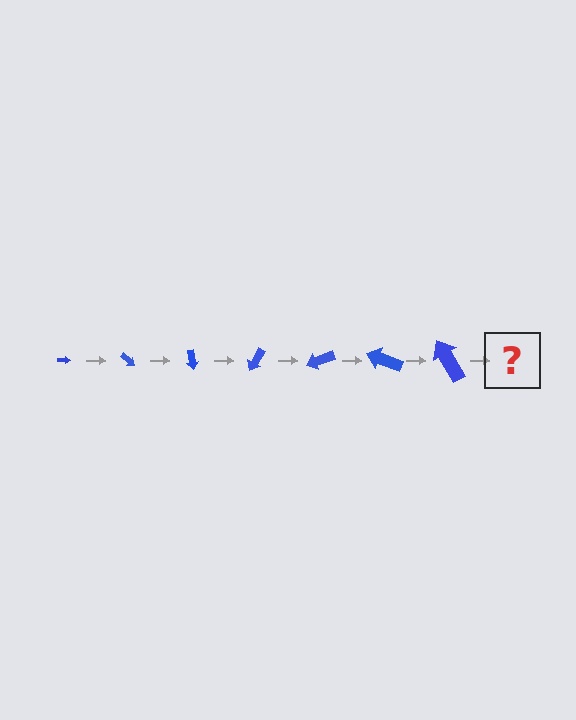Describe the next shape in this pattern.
It should be an arrow, larger than the previous one and rotated 280 degrees from the start.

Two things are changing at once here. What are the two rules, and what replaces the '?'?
The two rules are that the arrow grows larger each step and it rotates 40 degrees each step. The '?' should be an arrow, larger than the previous one and rotated 280 degrees from the start.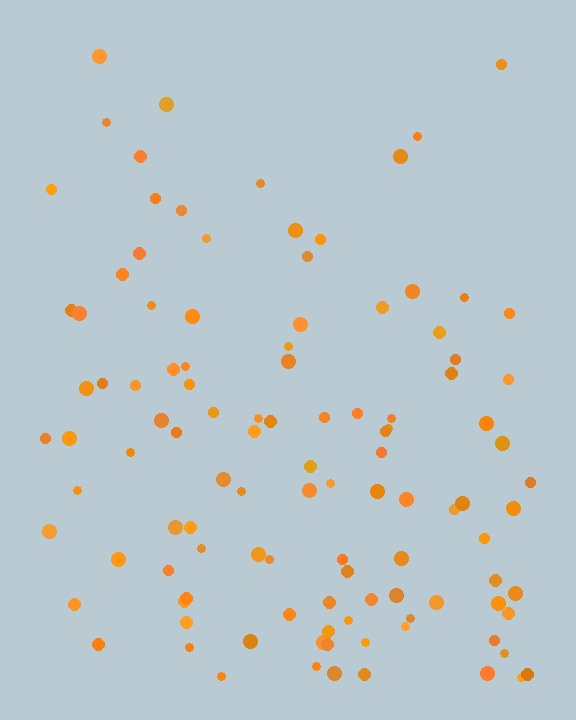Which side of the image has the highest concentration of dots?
The bottom.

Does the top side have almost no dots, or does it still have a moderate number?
Still a moderate number, just noticeably fewer than the bottom.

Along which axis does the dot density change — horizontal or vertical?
Vertical.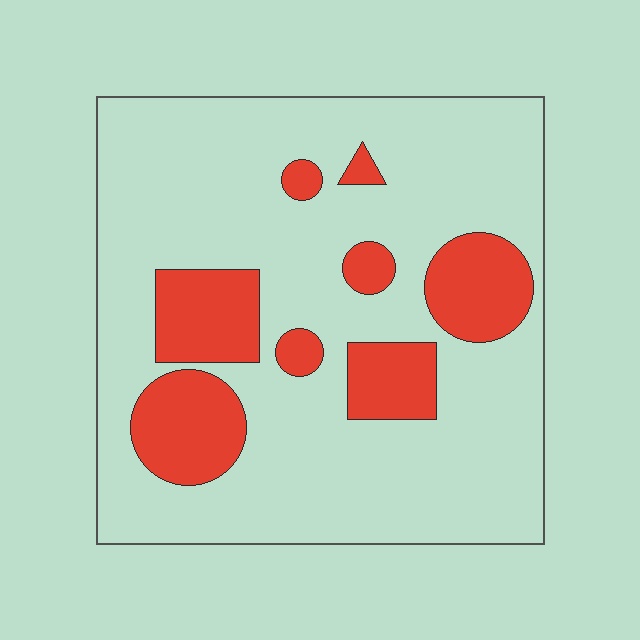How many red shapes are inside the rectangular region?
8.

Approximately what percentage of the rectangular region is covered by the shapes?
Approximately 20%.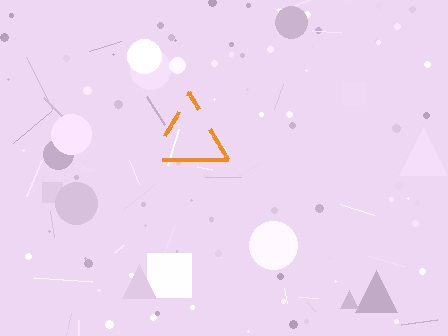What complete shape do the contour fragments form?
The contour fragments form a triangle.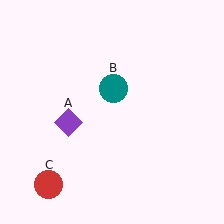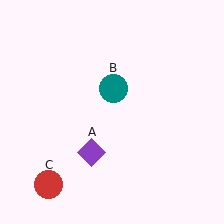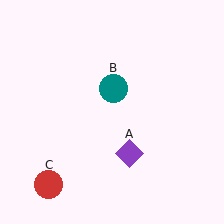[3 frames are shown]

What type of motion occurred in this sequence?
The purple diamond (object A) rotated counterclockwise around the center of the scene.